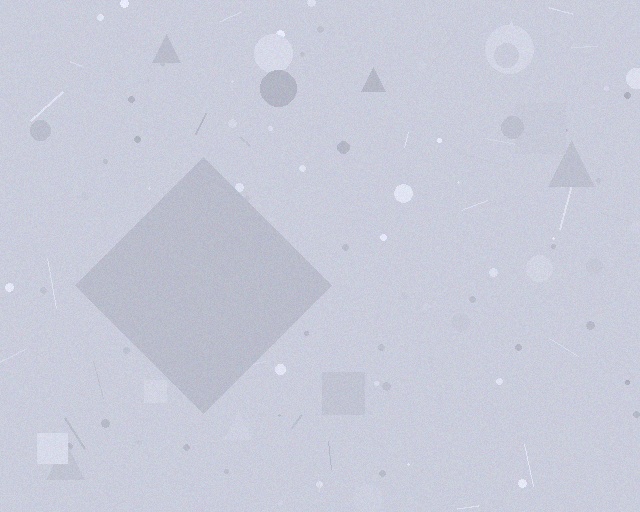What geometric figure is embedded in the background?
A diamond is embedded in the background.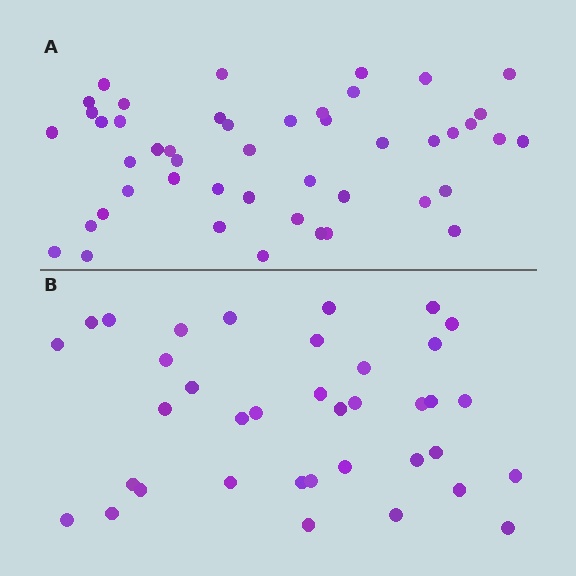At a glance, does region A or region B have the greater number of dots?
Region A (the top region) has more dots.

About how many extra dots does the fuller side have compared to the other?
Region A has roughly 10 or so more dots than region B.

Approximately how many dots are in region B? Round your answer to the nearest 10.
About 40 dots. (The exact count is 37, which rounds to 40.)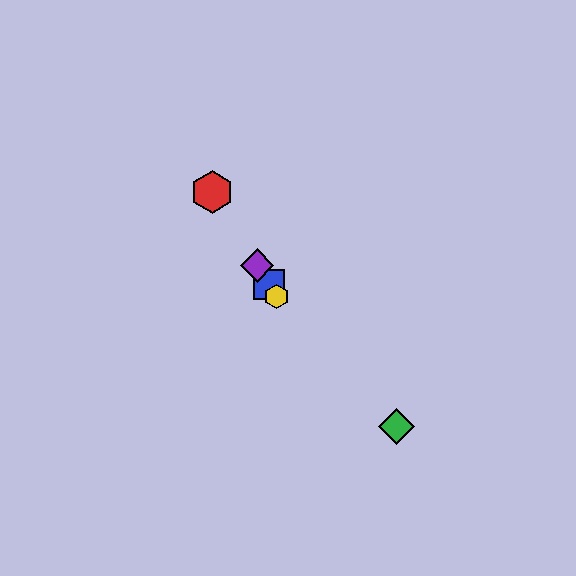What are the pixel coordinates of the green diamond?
The green diamond is at (396, 426).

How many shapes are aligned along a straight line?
4 shapes (the red hexagon, the blue square, the yellow hexagon, the purple diamond) are aligned along a straight line.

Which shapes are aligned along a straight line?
The red hexagon, the blue square, the yellow hexagon, the purple diamond are aligned along a straight line.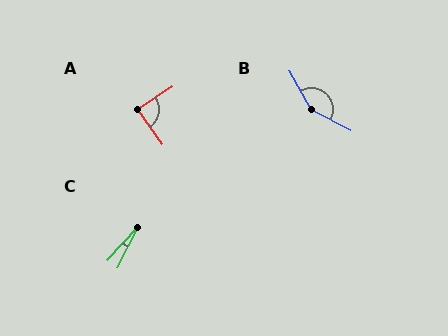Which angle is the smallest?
C, at approximately 16 degrees.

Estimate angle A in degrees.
Approximately 90 degrees.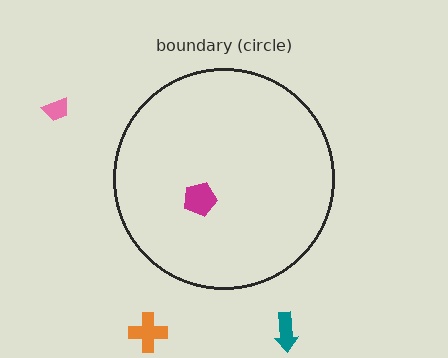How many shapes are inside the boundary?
1 inside, 3 outside.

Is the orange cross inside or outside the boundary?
Outside.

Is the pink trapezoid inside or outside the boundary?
Outside.